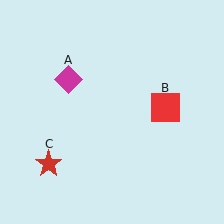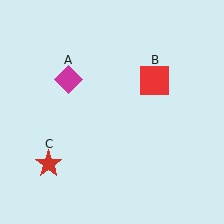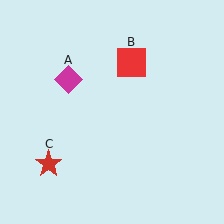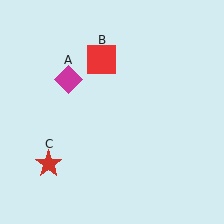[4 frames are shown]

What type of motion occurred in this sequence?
The red square (object B) rotated counterclockwise around the center of the scene.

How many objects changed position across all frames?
1 object changed position: red square (object B).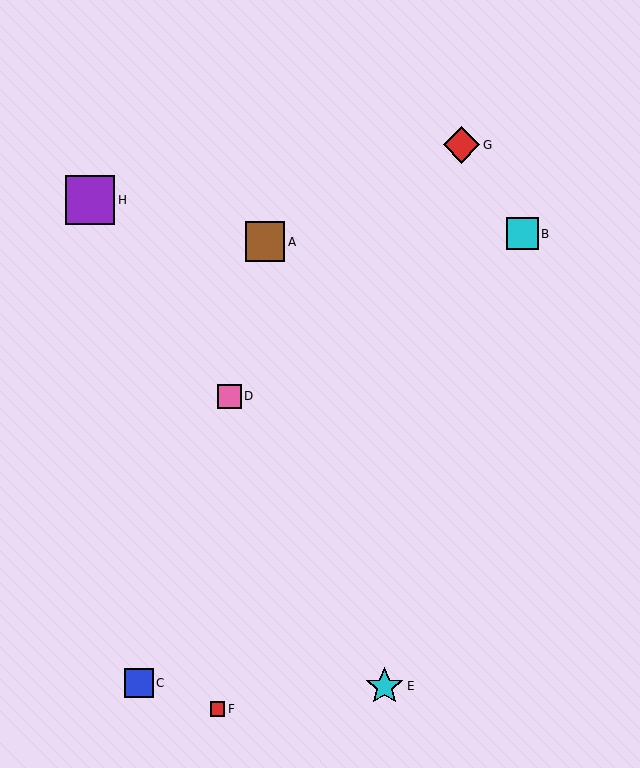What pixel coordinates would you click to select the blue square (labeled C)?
Click at (139, 683) to select the blue square C.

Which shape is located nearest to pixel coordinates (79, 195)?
The purple square (labeled H) at (90, 200) is nearest to that location.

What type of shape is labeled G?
Shape G is a red diamond.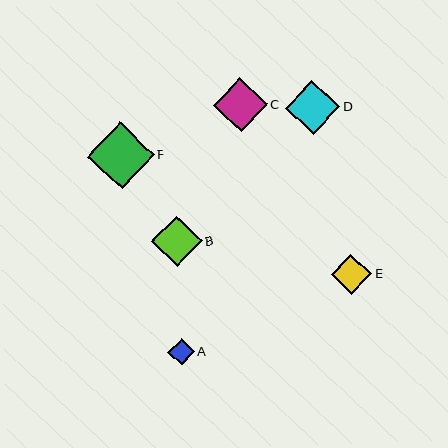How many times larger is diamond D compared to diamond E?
Diamond D is approximately 1.4 times the size of diamond E.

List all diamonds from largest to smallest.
From largest to smallest: F, D, C, B, E, A.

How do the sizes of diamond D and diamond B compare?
Diamond D and diamond B are approximately the same size.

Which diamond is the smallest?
Diamond A is the smallest with a size of approximately 26 pixels.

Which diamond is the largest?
Diamond F is the largest with a size of approximately 67 pixels.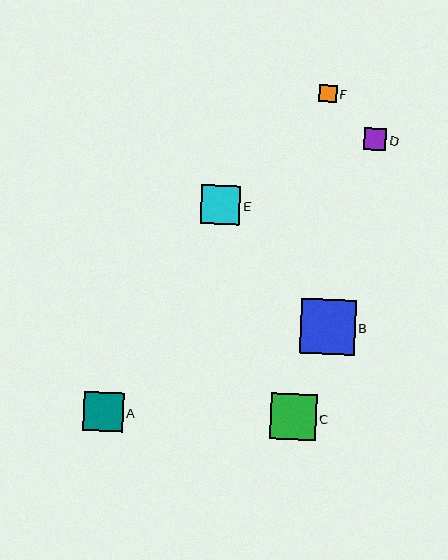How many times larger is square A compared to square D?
Square A is approximately 1.7 times the size of square D.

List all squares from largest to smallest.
From largest to smallest: B, C, A, E, D, F.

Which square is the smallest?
Square F is the smallest with a size of approximately 18 pixels.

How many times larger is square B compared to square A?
Square B is approximately 1.4 times the size of square A.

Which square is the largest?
Square B is the largest with a size of approximately 55 pixels.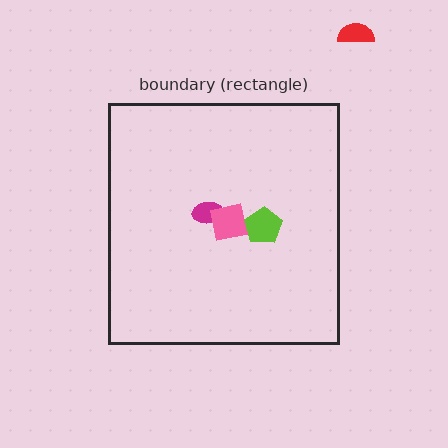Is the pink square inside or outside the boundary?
Inside.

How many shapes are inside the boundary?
3 inside, 1 outside.